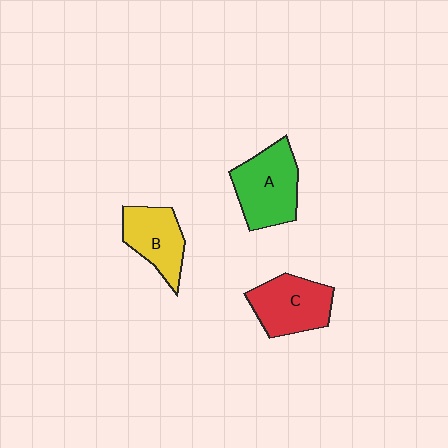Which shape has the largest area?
Shape A (green).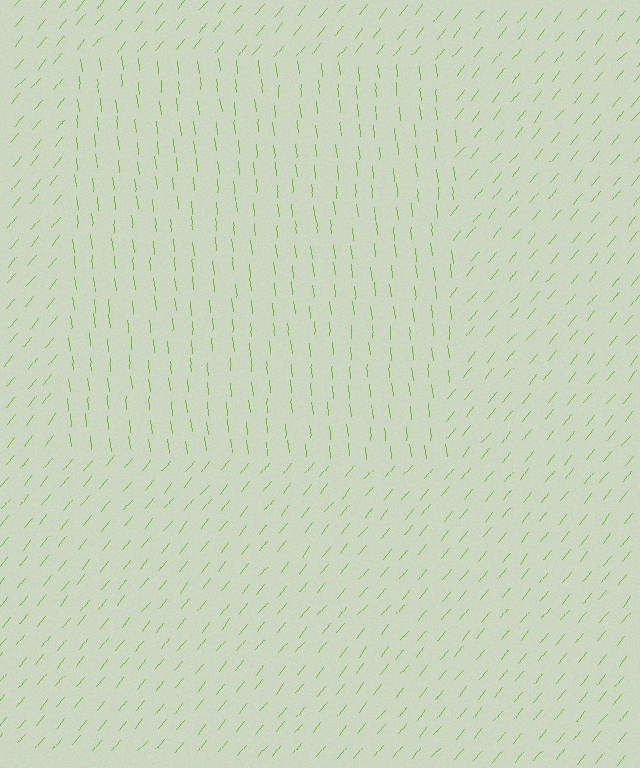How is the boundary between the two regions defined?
The boundary is defined purely by a change in line orientation (approximately 45 degrees difference). All lines are the same color and thickness.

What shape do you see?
I see a rectangle.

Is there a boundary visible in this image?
Yes, there is a texture boundary formed by a change in line orientation.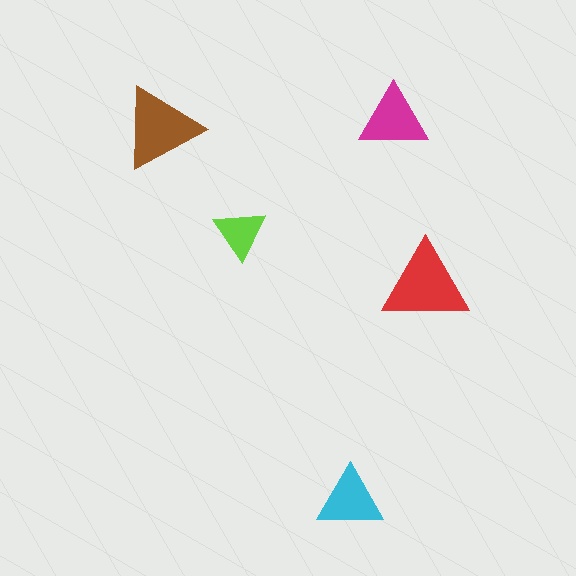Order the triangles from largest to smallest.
the red one, the brown one, the magenta one, the cyan one, the lime one.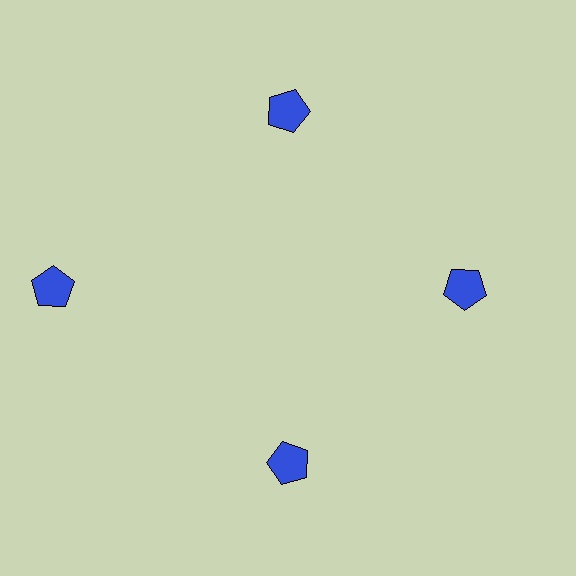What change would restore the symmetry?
The symmetry would be restored by moving it inward, back onto the ring so that all 4 pentagons sit at equal angles and equal distance from the center.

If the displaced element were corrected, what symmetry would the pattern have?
It would have 4-fold rotational symmetry — the pattern would map onto itself every 90 degrees.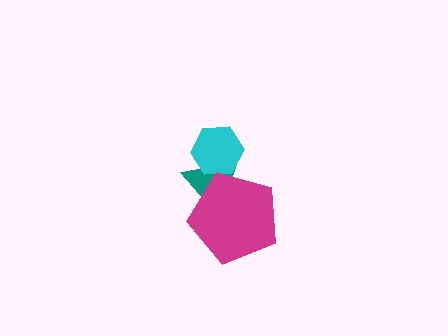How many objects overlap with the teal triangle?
2 objects overlap with the teal triangle.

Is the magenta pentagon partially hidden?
No, no other shape covers it.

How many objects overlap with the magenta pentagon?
1 object overlaps with the magenta pentagon.